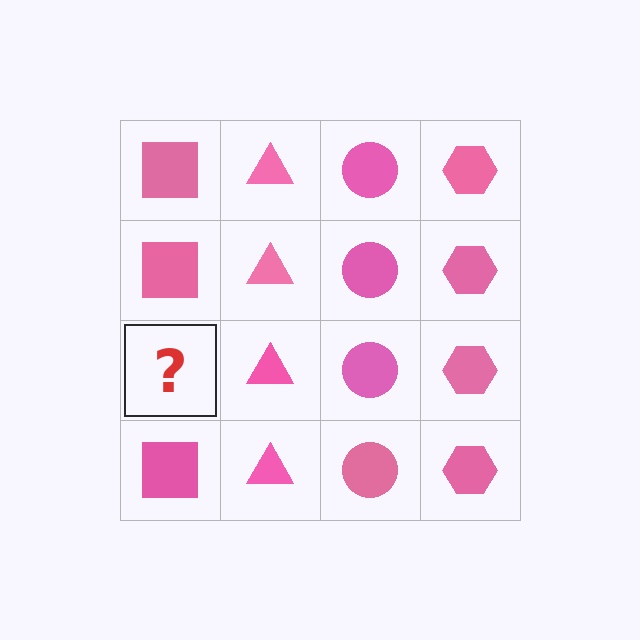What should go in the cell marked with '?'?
The missing cell should contain a pink square.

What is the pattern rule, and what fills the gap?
The rule is that each column has a consistent shape. The gap should be filled with a pink square.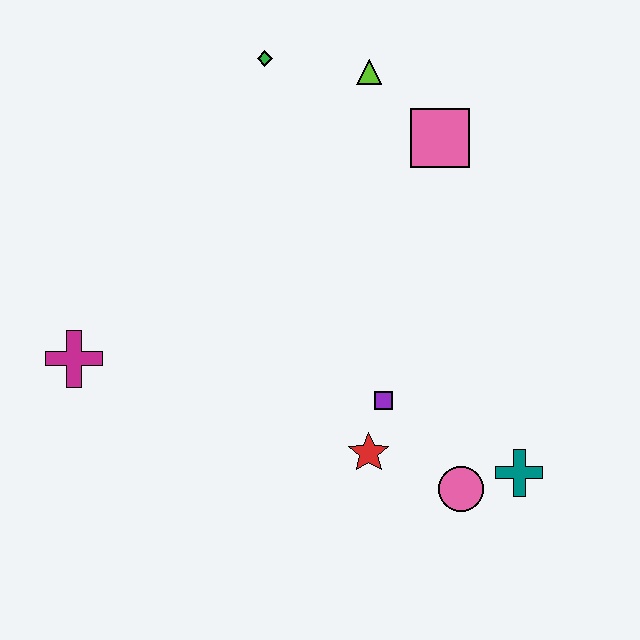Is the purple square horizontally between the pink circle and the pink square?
No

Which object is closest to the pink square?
The lime triangle is closest to the pink square.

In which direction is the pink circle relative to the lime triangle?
The pink circle is below the lime triangle.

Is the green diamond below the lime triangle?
No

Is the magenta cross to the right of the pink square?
No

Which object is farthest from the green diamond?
The teal cross is farthest from the green diamond.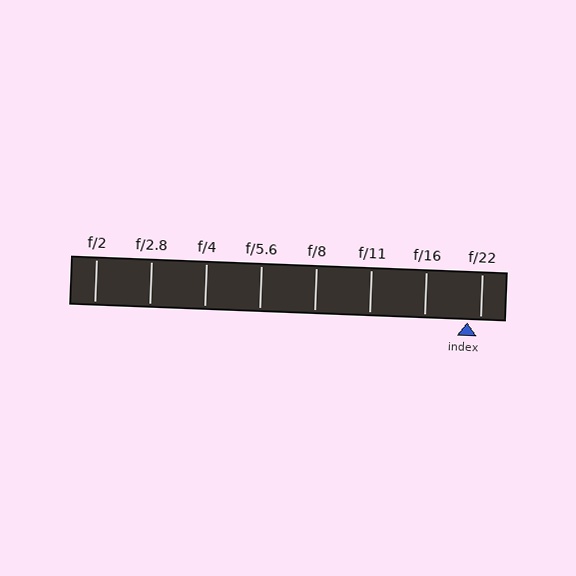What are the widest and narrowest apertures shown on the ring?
The widest aperture shown is f/2 and the narrowest is f/22.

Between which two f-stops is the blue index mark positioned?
The index mark is between f/16 and f/22.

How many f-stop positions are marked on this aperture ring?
There are 8 f-stop positions marked.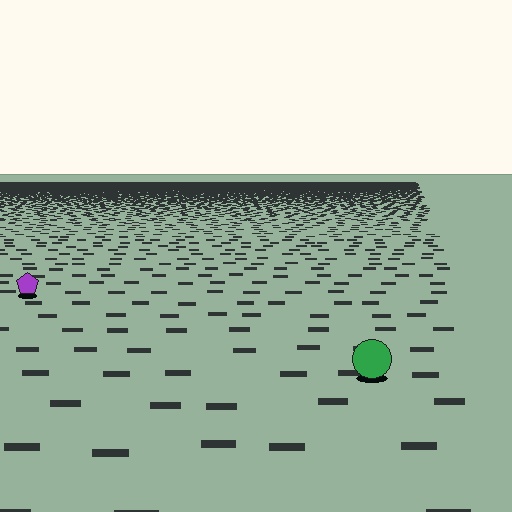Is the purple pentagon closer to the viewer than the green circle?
No. The green circle is closer — you can tell from the texture gradient: the ground texture is coarser near it.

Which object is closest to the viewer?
The green circle is closest. The texture marks near it are larger and more spread out.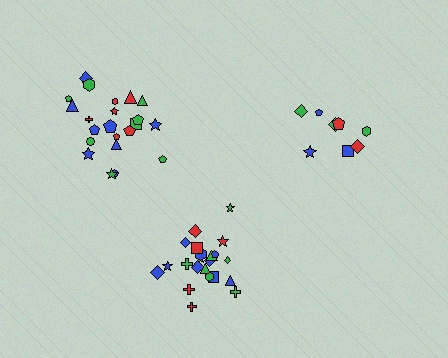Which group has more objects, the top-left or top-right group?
The top-left group.